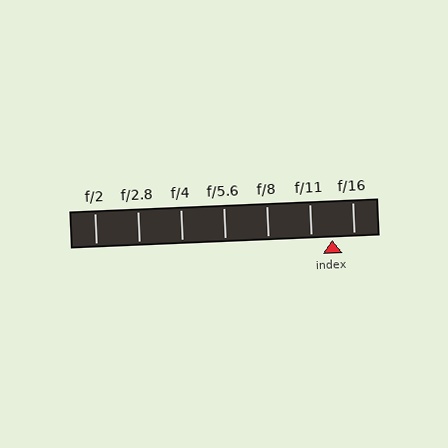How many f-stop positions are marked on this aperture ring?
There are 7 f-stop positions marked.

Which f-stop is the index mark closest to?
The index mark is closest to f/16.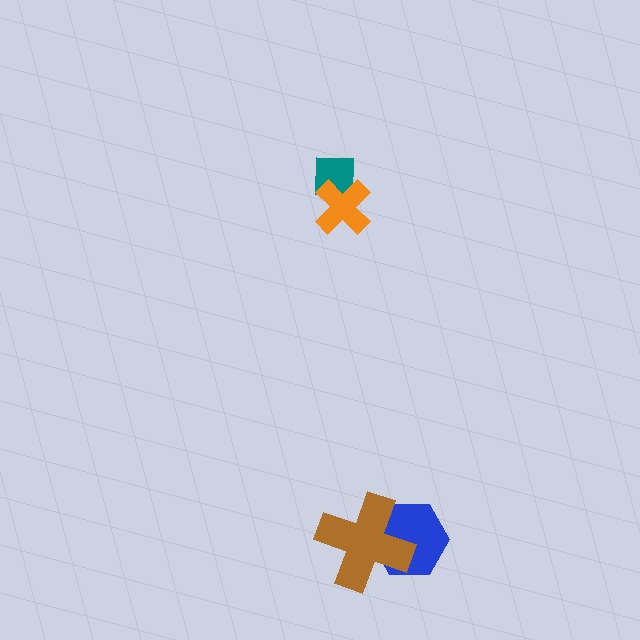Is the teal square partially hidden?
Yes, it is partially covered by another shape.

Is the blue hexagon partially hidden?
Yes, it is partially covered by another shape.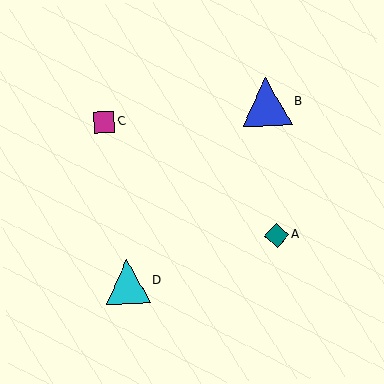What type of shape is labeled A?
Shape A is a teal diamond.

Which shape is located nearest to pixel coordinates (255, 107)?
The blue triangle (labeled B) at (267, 102) is nearest to that location.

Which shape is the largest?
The blue triangle (labeled B) is the largest.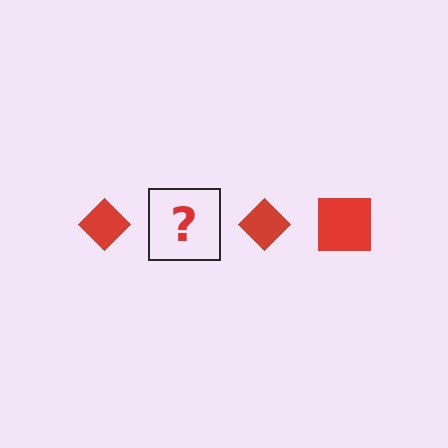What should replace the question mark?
The question mark should be replaced with a red square.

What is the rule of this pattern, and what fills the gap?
The rule is that the pattern cycles through diamond, square shapes in red. The gap should be filled with a red square.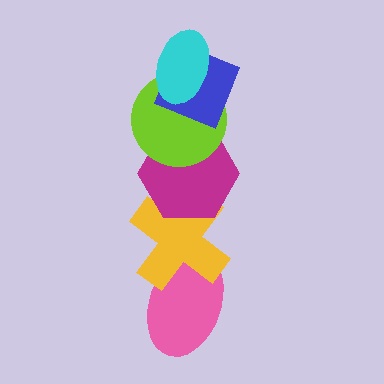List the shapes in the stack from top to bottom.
From top to bottom: the cyan ellipse, the blue diamond, the lime circle, the magenta hexagon, the yellow cross, the pink ellipse.